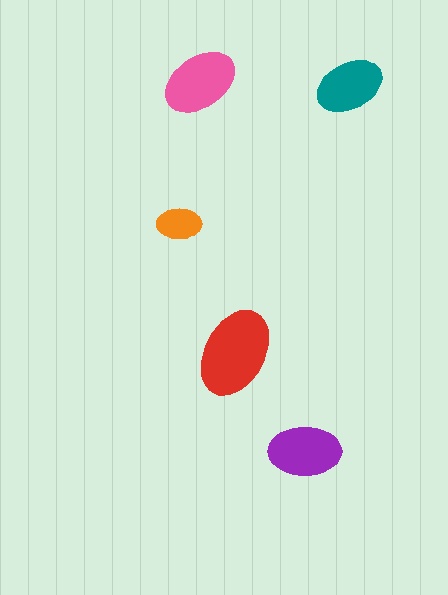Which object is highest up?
The pink ellipse is topmost.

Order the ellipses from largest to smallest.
the red one, the pink one, the purple one, the teal one, the orange one.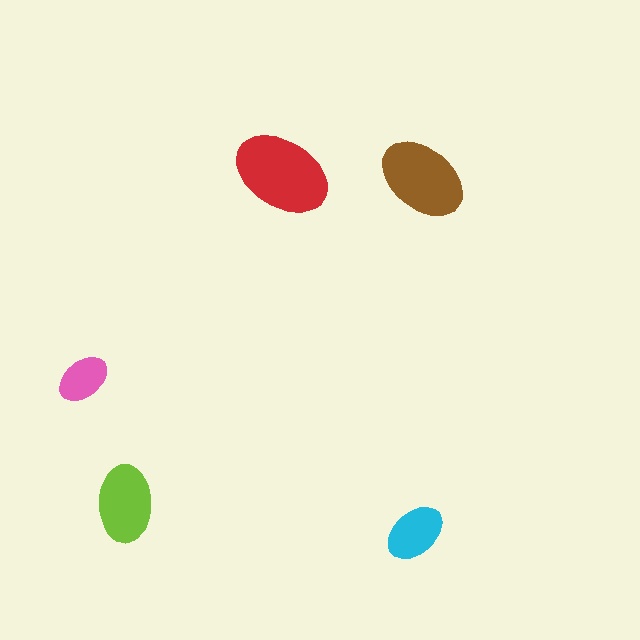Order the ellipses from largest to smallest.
the red one, the brown one, the lime one, the cyan one, the pink one.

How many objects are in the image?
There are 5 objects in the image.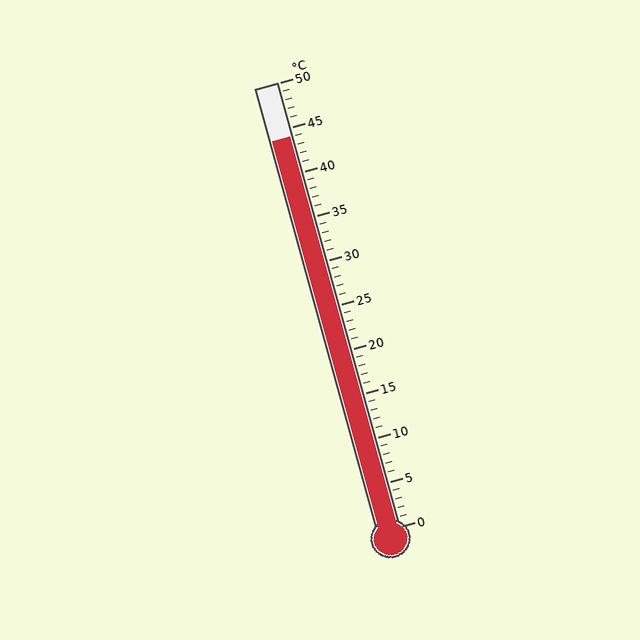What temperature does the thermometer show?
The thermometer shows approximately 44°C.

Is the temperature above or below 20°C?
The temperature is above 20°C.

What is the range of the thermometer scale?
The thermometer scale ranges from 0°C to 50°C.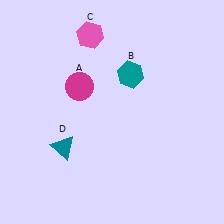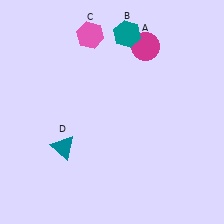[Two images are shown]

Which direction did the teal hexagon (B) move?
The teal hexagon (B) moved up.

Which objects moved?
The objects that moved are: the magenta circle (A), the teal hexagon (B).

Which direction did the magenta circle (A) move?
The magenta circle (A) moved right.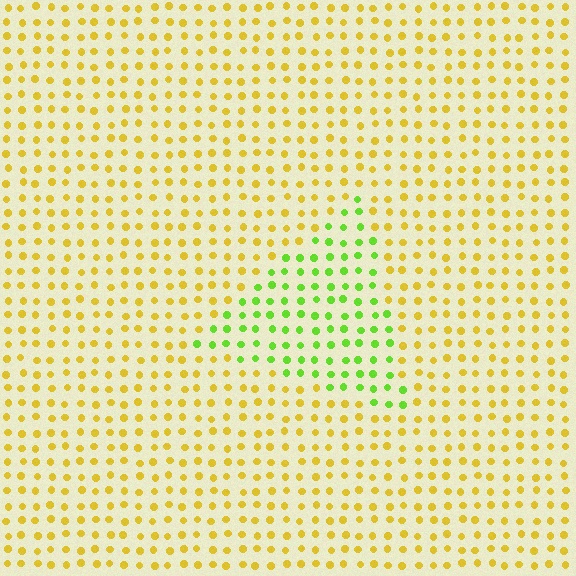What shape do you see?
I see a triangle.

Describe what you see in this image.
The image is filled with small yellow elements in a uniform arrangement. A triangle-shaped region is visible where the elements are tinted to a slightly different hue, forming a subtle color boundary.